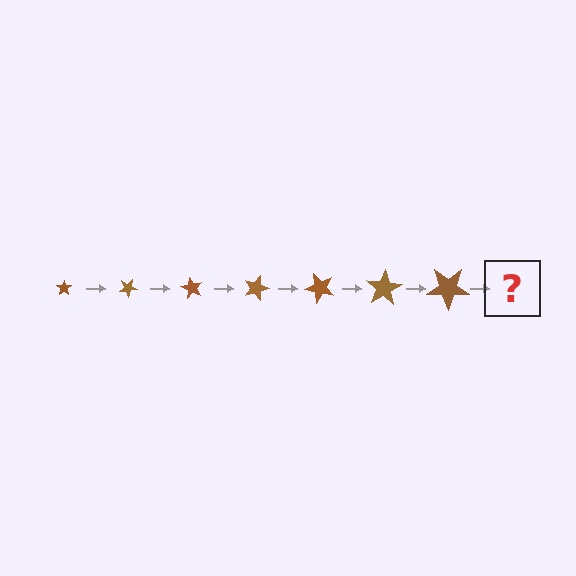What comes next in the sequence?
The next element should be a star, larger than the previous one and rotated 210 degrees from the start.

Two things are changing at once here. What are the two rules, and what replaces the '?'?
The two rules are that the star grows larger each step and it rotates 30 degrees each step. The '?' should be a star, larger than the previous one and rotated 210 degrees from the start.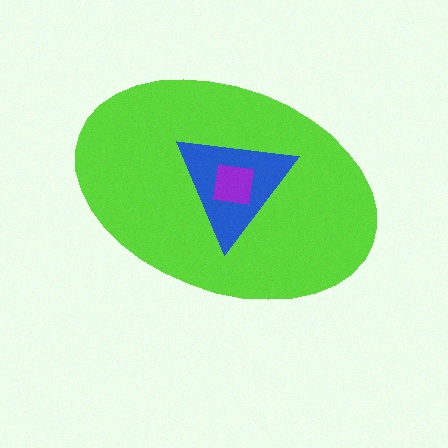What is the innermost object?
The purple square.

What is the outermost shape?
The lime ellipse.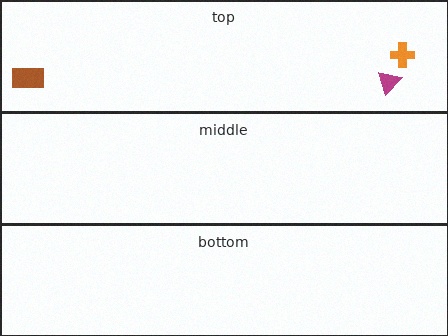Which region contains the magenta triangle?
The top region.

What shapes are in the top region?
The brown rectangle, the magenta triangle, the orange cross.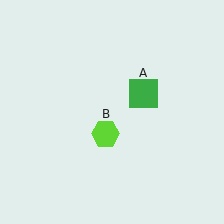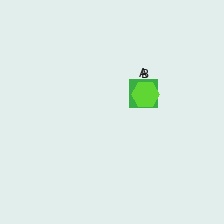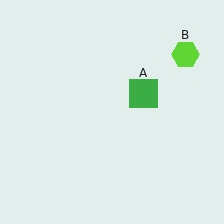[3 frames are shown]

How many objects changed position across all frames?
1 object changed position: lime hexagon (object B).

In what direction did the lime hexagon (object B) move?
The lime hexagon (object B) moved up and to the right.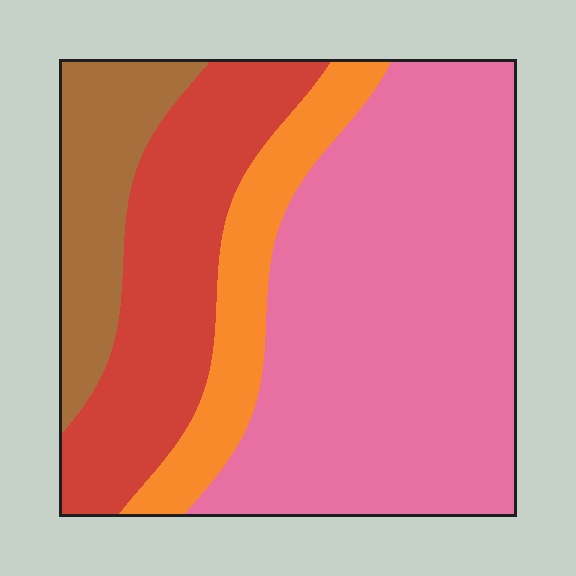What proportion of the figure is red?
Red covers about 25% of the figure.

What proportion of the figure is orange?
Orange takes up less than a sixth of the figure.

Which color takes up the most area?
Pink, at roughly 50%.